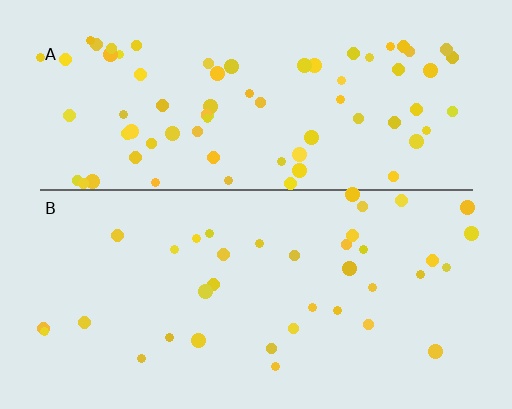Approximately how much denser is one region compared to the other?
Approximately 2.0× — region A over region B.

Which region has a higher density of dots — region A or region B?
A (the top).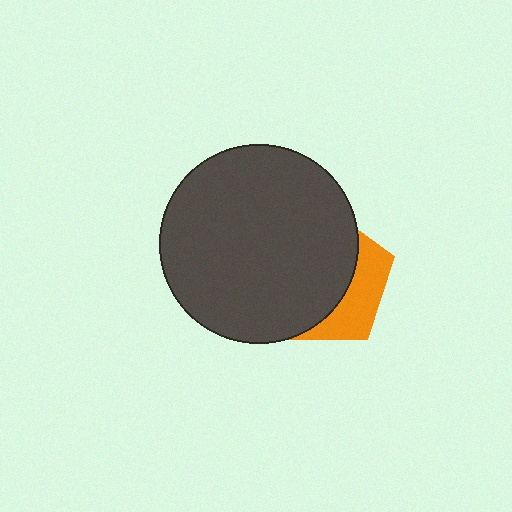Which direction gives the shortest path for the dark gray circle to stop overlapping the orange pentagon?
Moving left gives the shortest separation.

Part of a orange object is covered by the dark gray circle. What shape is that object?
It is a pentagon.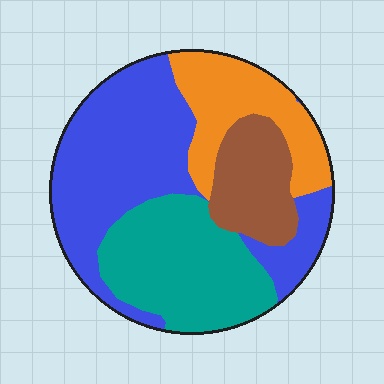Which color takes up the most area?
Blue, at roughly 40%.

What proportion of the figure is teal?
Teal takes up between a sixth and a third of the figure.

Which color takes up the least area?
Brown, at roughly 15%.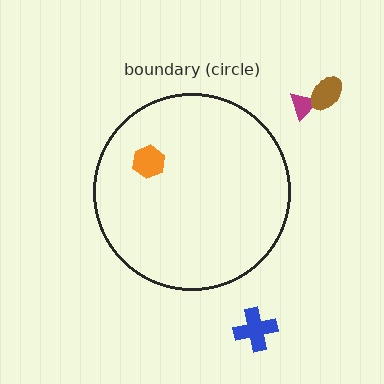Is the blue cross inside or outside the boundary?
Outside.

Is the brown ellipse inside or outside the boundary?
Outside.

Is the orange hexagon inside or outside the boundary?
Inside.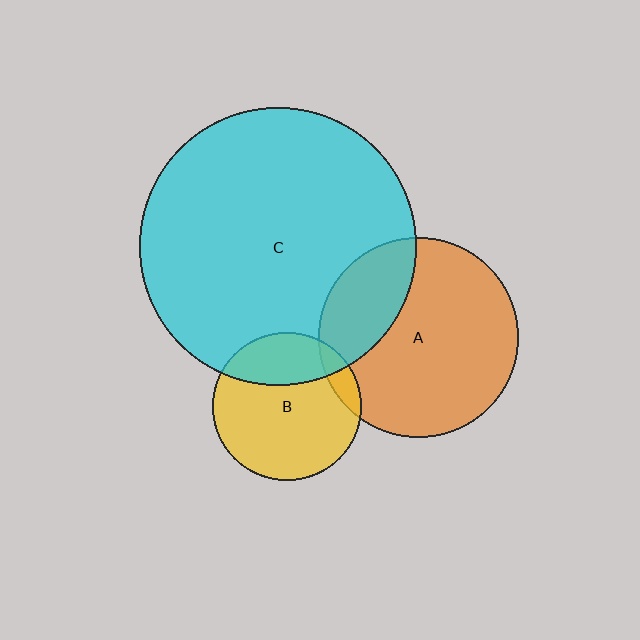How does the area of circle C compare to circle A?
Approximately 1.9 times.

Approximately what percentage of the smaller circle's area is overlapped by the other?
Approximately 25%.